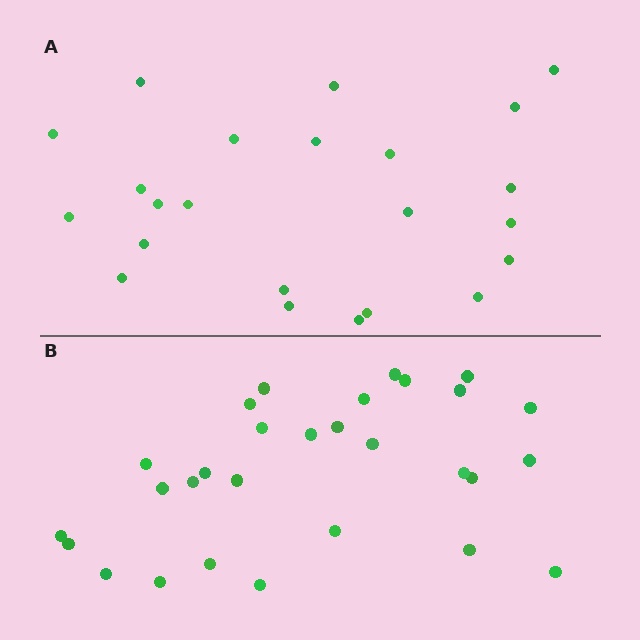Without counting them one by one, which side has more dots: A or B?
Region B (the bottom region) has more dots.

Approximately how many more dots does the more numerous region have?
Region B has about 6 more dots than region A.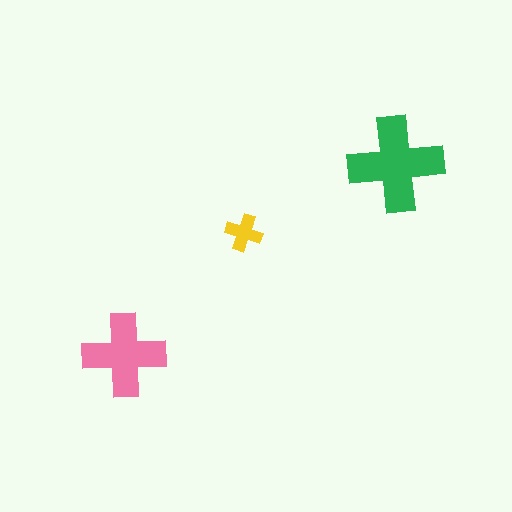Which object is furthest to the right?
The green cross is rightmost.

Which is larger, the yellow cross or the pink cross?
The pink one.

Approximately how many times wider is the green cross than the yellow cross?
About 2.5 times wider.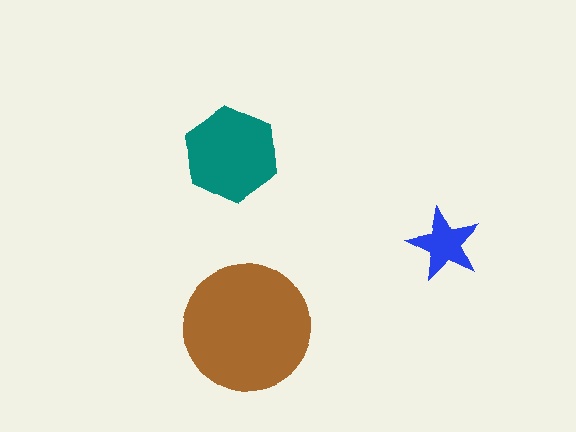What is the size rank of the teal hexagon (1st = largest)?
2nd.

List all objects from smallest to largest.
The blue star, the teal hexagon, the brown circle.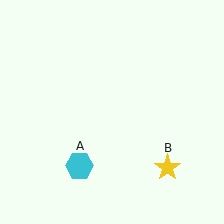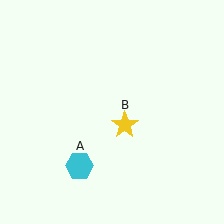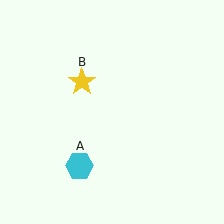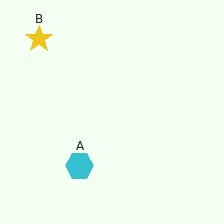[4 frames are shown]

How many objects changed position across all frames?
1 object changed position: yellow star (object B).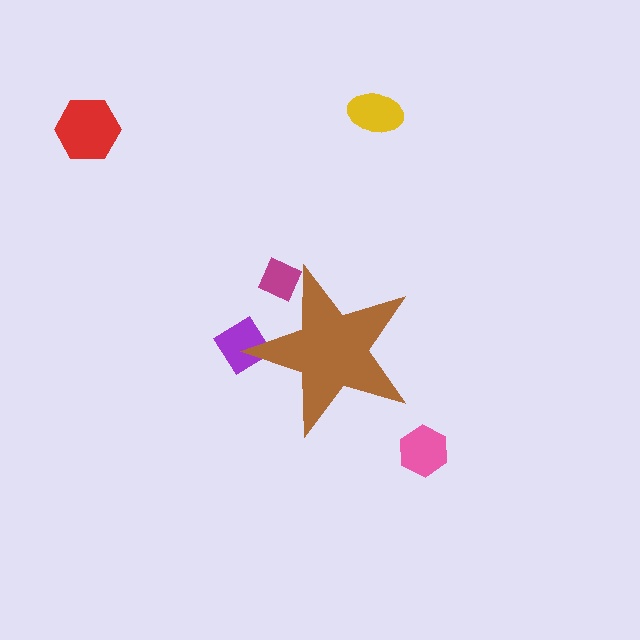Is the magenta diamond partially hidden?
Yes, the magenta diamond is partially hidden behind the brown star.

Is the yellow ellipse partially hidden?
No, the yellow ellipse is fully visible.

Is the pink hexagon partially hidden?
No, the pink hexagon is fully visible.